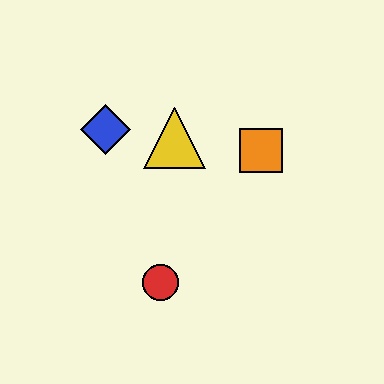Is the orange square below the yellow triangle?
Yes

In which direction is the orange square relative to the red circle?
The orange square is above the red circle.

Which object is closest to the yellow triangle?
The blue diamond is closest to the yellow triangle.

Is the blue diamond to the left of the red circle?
Yes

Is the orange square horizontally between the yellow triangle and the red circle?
No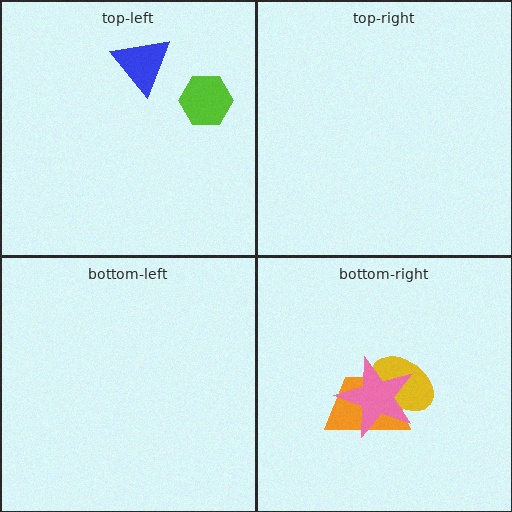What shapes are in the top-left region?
The lime hexagon, the blue triangle.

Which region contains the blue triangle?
The top-left region.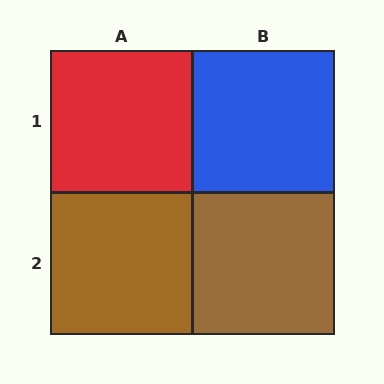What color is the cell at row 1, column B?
Blue.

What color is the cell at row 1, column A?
Red.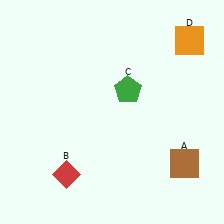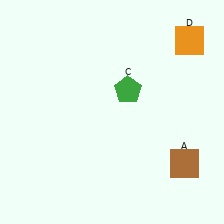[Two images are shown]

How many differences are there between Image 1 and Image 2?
There is 1 difference between the two images.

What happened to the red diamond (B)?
The red diamond (B) was removed in Image 2. It was in the bottom-left area of Image 1.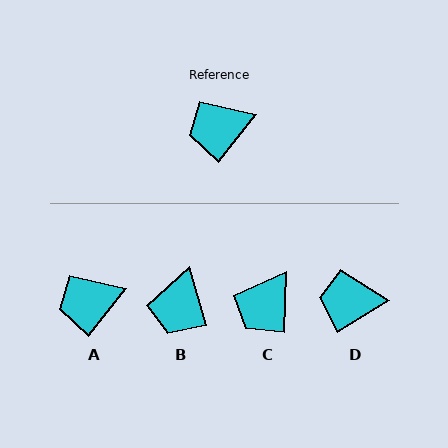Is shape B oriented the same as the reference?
No, it is off by about 54 degrees.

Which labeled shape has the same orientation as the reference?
A.